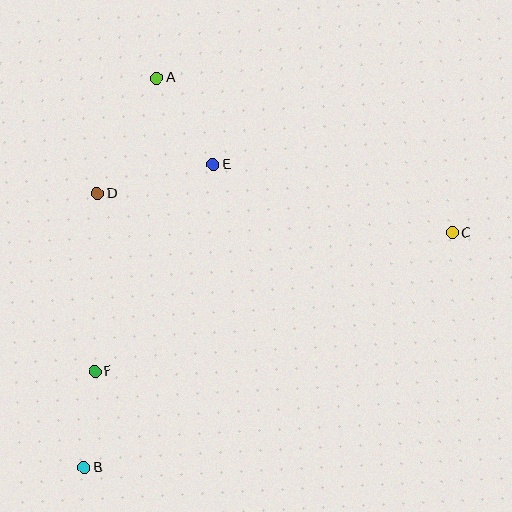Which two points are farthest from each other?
Points B and C are farthest from each other.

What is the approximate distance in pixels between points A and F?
The distance between A and F is approximately 300 pixels.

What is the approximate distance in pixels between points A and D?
The distance between A and D is approximately 130 pixels.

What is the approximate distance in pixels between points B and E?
The distance between B and E is approximately 329 pixels.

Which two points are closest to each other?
Points B and F are closest to each other.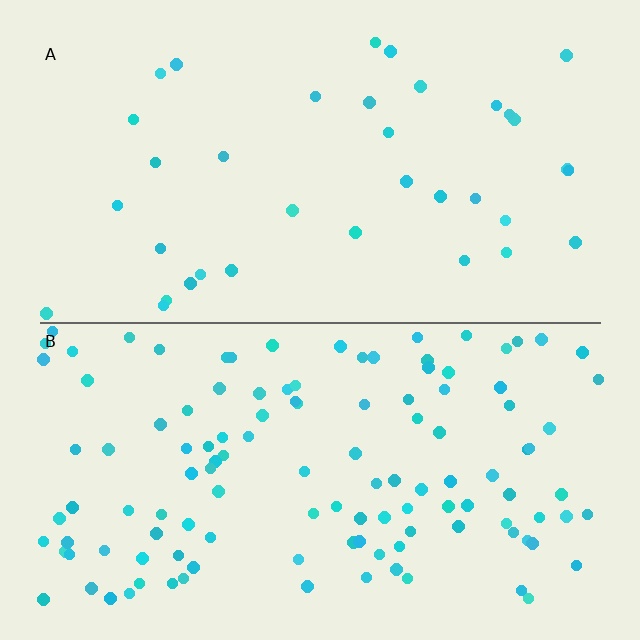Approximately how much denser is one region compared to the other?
Approximately 3.3× — region B over region A.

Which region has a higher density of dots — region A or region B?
B (the bottom).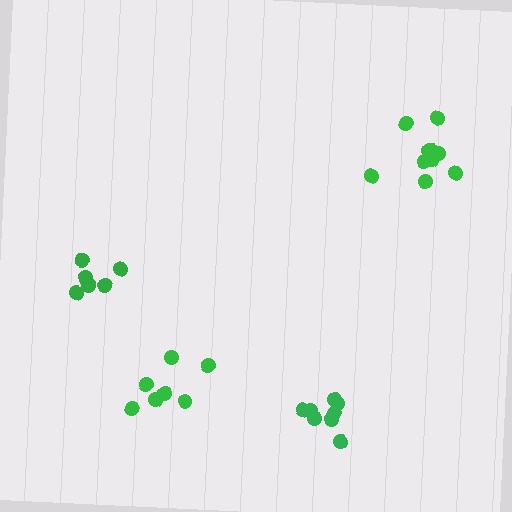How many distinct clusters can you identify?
There are 4 distinct clusters.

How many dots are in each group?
Group 1: 8 dots, Group 2: 11 dots, Group 3: 6 dots, Group 4: 7 dots (32 total).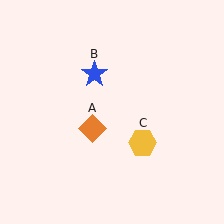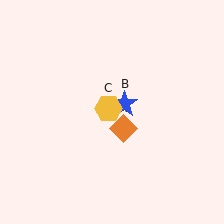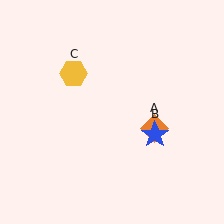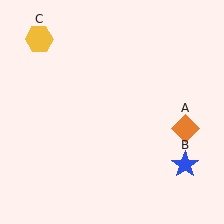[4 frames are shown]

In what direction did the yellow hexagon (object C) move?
The yellow hexagon (object C) moved up and to the left.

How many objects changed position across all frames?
3 objects changed position: orange diamond (object A), blue star (object B), yellow hexagon (object C).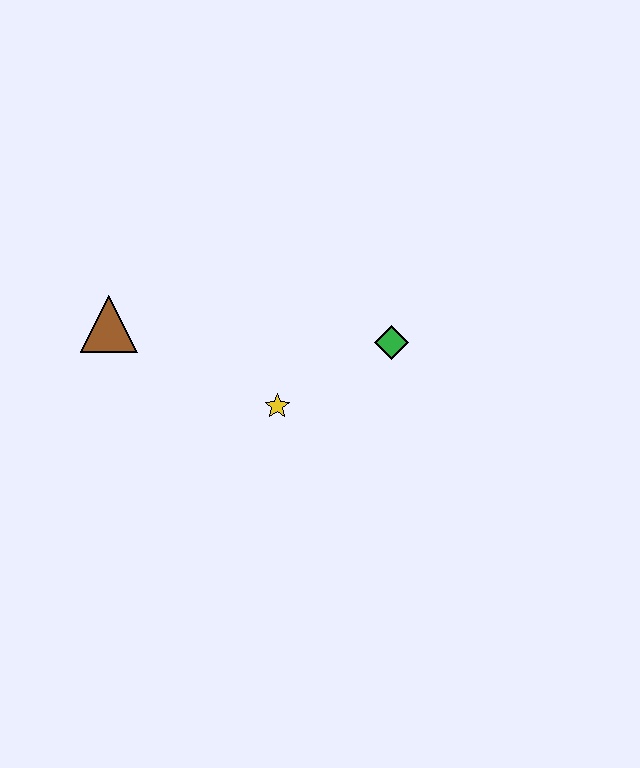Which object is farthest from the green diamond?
The brown triangle is farthest from the green diamond.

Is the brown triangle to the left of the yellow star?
Yes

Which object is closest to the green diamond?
The yellow star is closest to the green diamond.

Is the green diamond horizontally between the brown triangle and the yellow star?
No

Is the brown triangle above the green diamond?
Yes